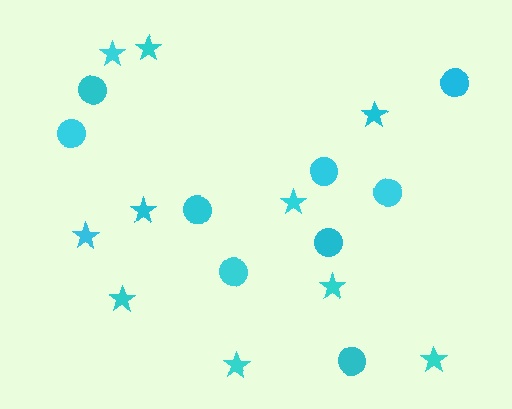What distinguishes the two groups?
There are 2 groups: one group of circles (9) and one group of stars (10).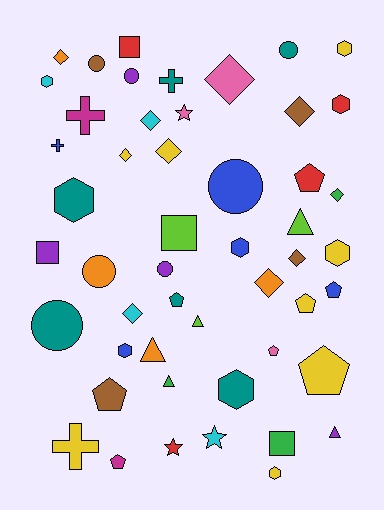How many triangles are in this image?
There are 5 triangles.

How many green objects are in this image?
There are 3 green objects.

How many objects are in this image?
There are 50 objects.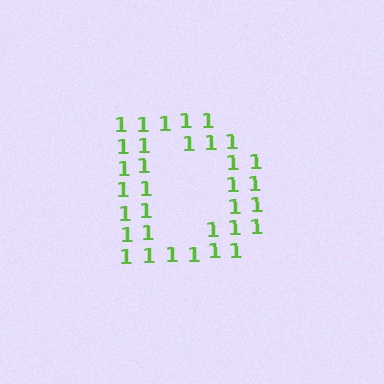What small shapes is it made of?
It is made of small digit 1's.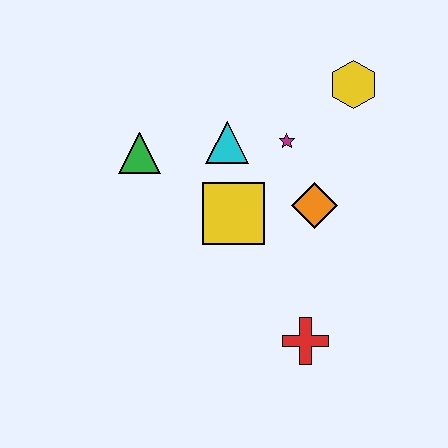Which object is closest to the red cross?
The orange diamond is closest to the red cross.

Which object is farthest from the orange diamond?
The green triangle is farthest from the orange diamond.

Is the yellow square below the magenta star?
Yes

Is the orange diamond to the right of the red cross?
Yes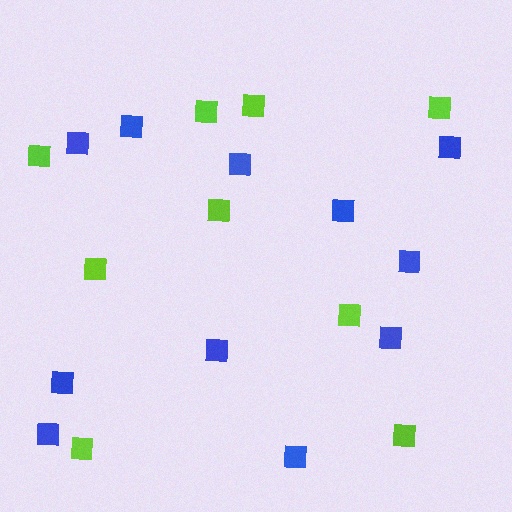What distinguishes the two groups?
There are 2 groups: one group of lime squares (9) and one group of blue squares (11).